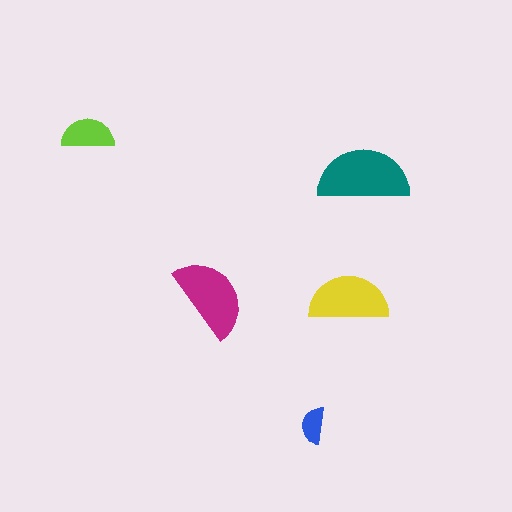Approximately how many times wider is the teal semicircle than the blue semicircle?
About 2.5 times wider.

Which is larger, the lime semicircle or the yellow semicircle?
The yellow one.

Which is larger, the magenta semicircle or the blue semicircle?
The magenta one.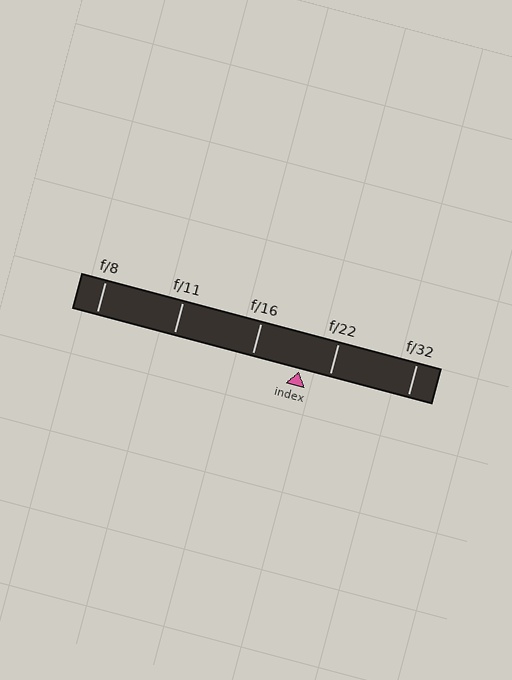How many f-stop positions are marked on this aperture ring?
There are 5 f-stop positions marked.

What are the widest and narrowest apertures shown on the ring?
The widest aperture shown is f/8 and the narrowest is f/32.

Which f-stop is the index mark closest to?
The index mark is closest to f/22.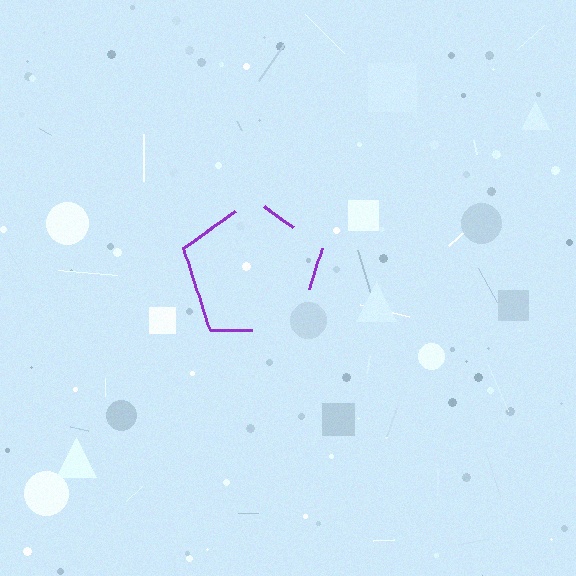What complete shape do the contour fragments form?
The contour fragments form a pentagon.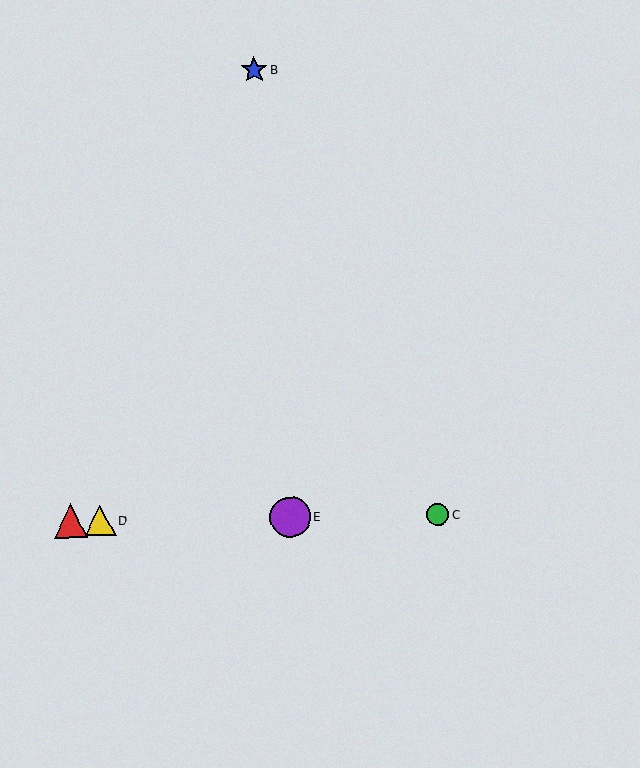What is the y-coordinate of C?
Object C is at y≈515.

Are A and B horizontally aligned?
No, A is at y≈521 and B is at y≈70.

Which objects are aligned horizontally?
Objects A, C, D, E are aligned horizontally.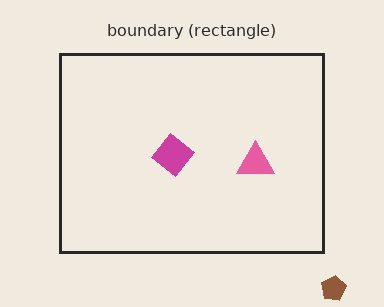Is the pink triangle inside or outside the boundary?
Inside.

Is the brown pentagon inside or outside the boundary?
Outside.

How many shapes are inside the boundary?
2 inside, 1 outside.